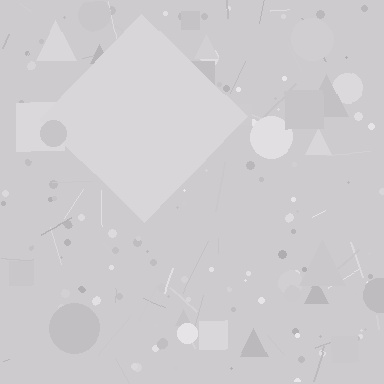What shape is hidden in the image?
A diamond is hidden in the image.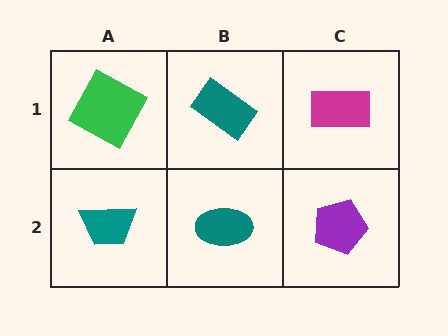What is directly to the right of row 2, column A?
A teal ellipse.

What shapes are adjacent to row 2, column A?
A green square (row 1, column A), a teal ellipse (row 2, column B).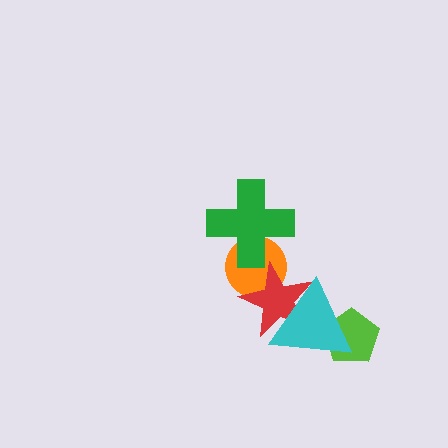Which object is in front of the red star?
The cyan triangle is in front of the red star.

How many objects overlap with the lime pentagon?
1 object overlaps with the lime pentagon.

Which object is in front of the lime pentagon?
The cyan triangle is in front of the lime pentagon.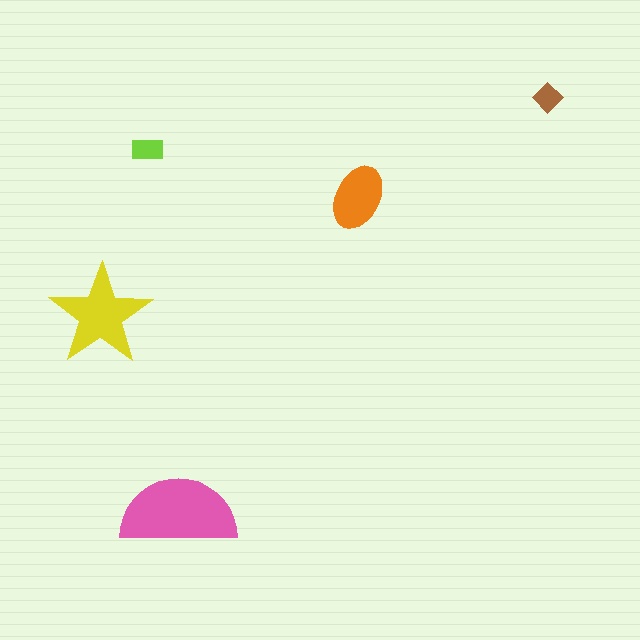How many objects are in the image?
There are 5 objects in the image.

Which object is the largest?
The pink semicircle.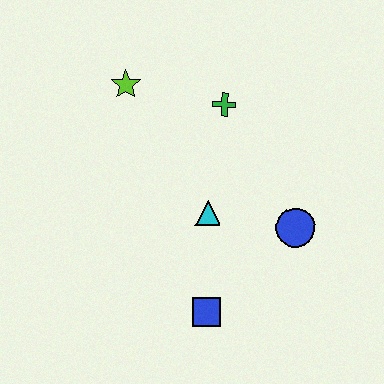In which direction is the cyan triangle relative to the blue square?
The cyan triangle is above the blue square.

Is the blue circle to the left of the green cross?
No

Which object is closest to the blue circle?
The cyan triangle is closest to the blue circle.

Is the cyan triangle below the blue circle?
No